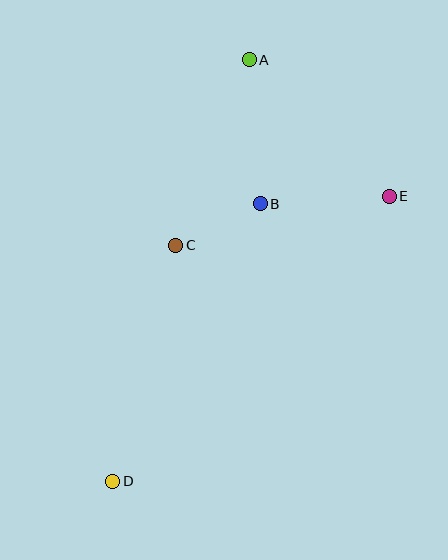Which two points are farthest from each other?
Points A and D are farthest from each other.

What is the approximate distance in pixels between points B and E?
The distance between B and E is approximately 129 pixels.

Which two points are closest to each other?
Points B and C are closest to each other.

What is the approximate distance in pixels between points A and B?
The distance between A and B is approximately 145 pixels.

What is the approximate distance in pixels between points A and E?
The distance between A and E is approximately 196 pixels.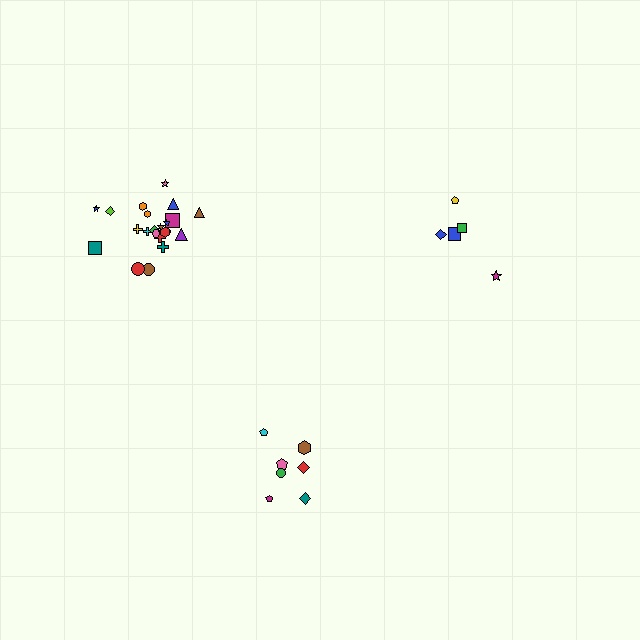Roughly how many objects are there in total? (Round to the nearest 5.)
Roughly 35 objects in total.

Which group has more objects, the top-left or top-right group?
The top-left group.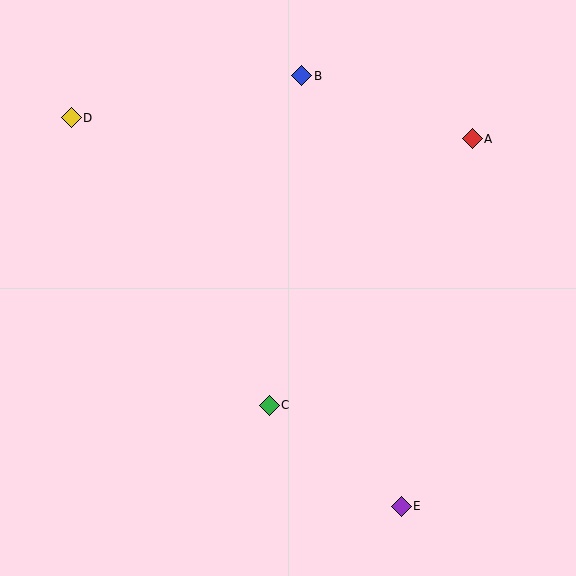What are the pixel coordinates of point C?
Point C is at (269, 405).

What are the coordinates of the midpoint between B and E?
The midpoint between B and E is at (351, 291).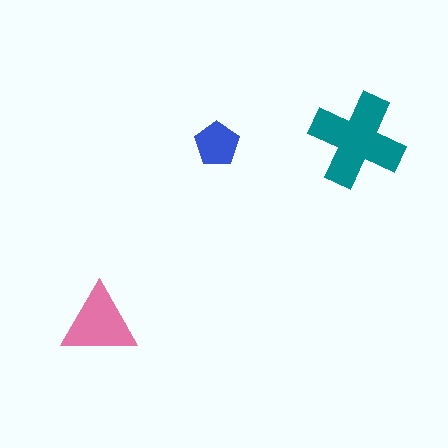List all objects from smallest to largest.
The blue pentagon, the pink triangle, the teal cross.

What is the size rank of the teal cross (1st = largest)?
1st.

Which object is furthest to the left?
The pink triangle is leftmost.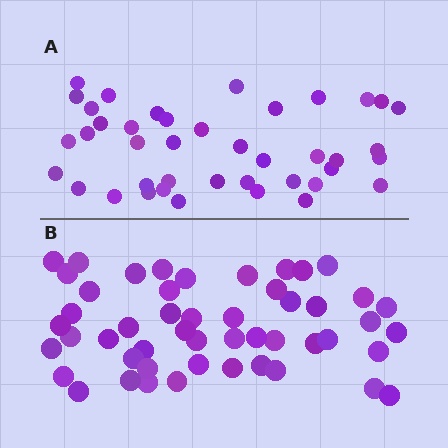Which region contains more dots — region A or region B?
Region B (the bottom region) has more dots.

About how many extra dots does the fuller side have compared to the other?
Region B has roughly 8 or so more dots than region A.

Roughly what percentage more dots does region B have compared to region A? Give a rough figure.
About 20% more.